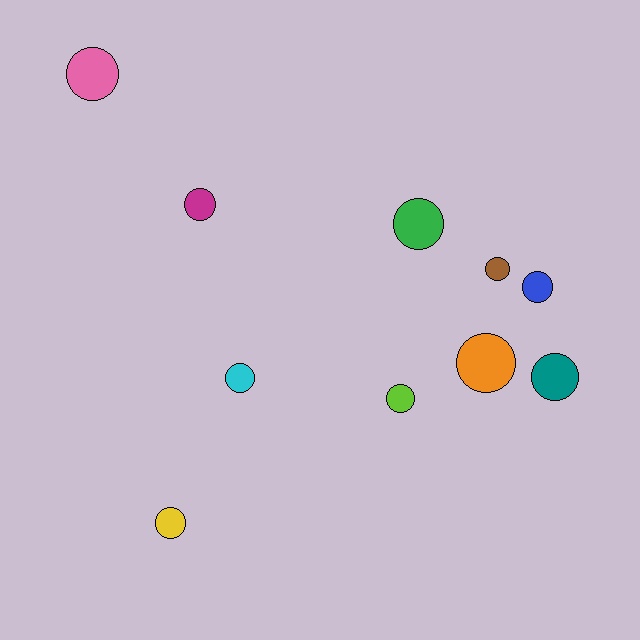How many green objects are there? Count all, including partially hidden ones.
There is 1 green object.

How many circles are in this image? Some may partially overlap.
There are 10 circles.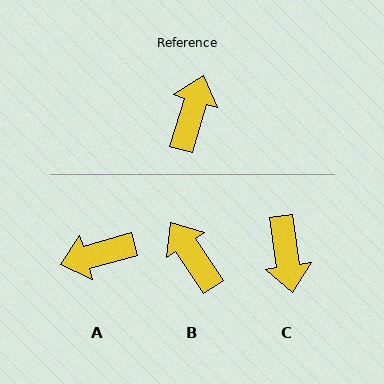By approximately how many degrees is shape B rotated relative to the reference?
Approximately 50 degrees counter-clockwise.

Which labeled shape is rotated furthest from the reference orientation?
C, about 155 degrees away.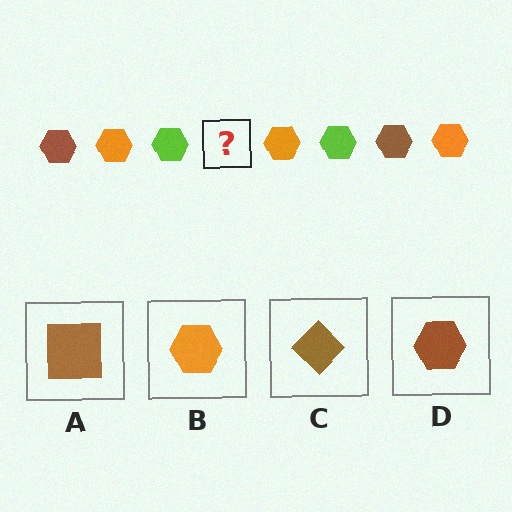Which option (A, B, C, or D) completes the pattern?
D.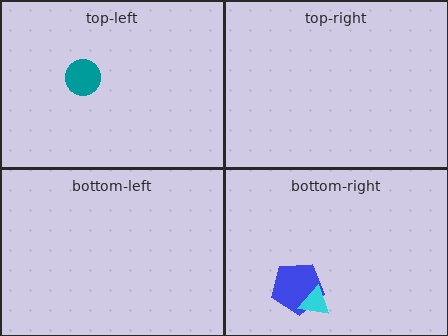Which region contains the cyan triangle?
The bottom-right region.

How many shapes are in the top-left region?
1.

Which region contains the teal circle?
The top-left region.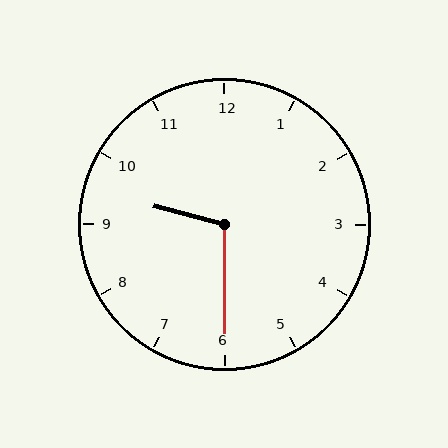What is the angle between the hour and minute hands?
Approximately 105 degrees.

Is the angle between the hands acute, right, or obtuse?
It is obtuse.